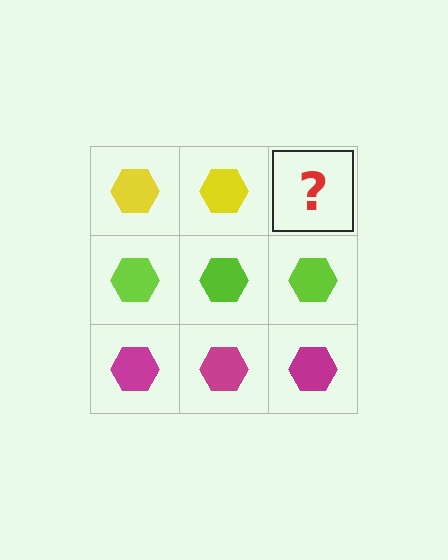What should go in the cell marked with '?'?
The missing cell should contain a yellow hexagon.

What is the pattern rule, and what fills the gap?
The rule is that each row has a consistent color. The gap should be filled with a yellow hexagon.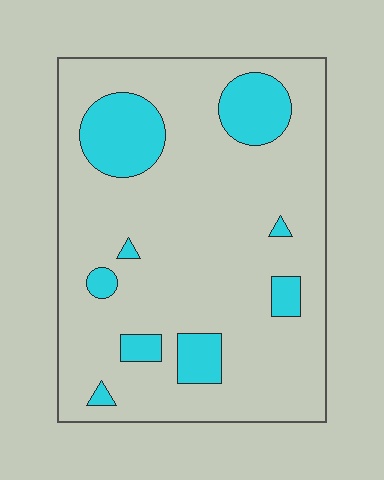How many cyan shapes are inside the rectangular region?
9.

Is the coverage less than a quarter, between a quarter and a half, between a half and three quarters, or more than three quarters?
Less than a quarter.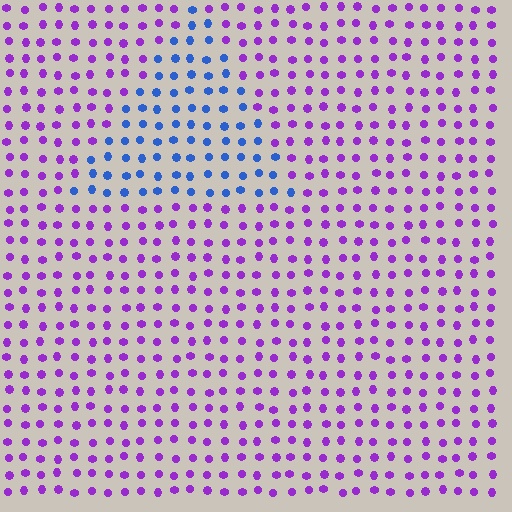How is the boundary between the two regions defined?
The boundary is defined purely by a slight shift in hue (about 60 degrees). Spacing, size, and orientation are identical on both sides.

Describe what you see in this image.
The image is filled with small purple elements in a uniform arrangement. A triangle-shaped region is visible where the elements are tinted to a slightly different hue, forming a subtle color boundary.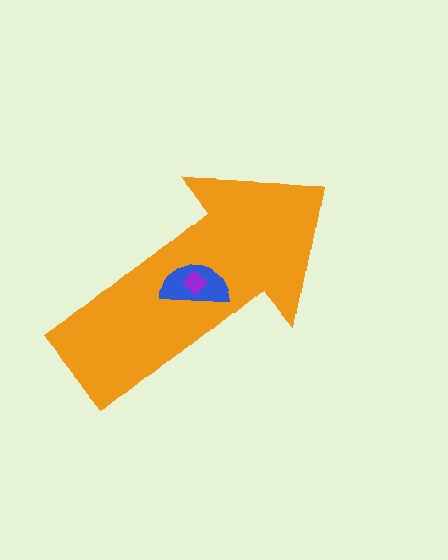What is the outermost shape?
The orange arrow.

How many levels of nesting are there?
3.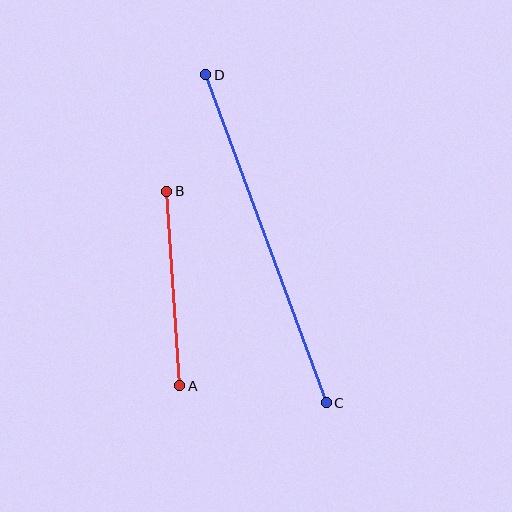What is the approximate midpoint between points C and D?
The midpoint is at approximately (266, 239) pixels.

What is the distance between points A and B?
The distance is approximately 195 pixels.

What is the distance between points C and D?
The distance is approximately 349 pixels.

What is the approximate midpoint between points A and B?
The midpoint is at approximately (173, 289) pixels.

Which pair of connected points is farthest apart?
Points C and D are farthest apart.